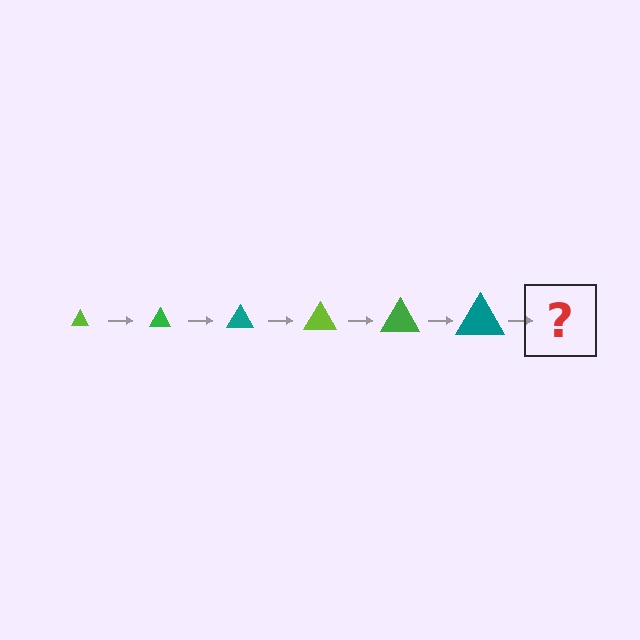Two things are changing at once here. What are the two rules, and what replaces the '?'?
The two rules are that the triangle grows larger each step and the color cycles through lime, green, and teal. The '?' should be a lime triangle, larger than the previous one.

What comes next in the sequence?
The next element should be a lime triangle, larger than the previous one.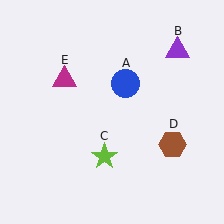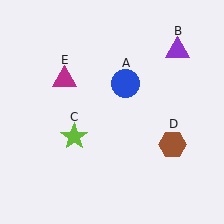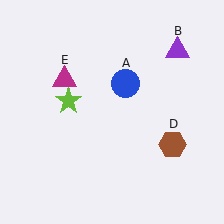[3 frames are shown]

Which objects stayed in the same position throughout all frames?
Blue circle (object A) and purple triangle (object B) and brown hexagon (object D) and magenta triangle (object E) remained stationary.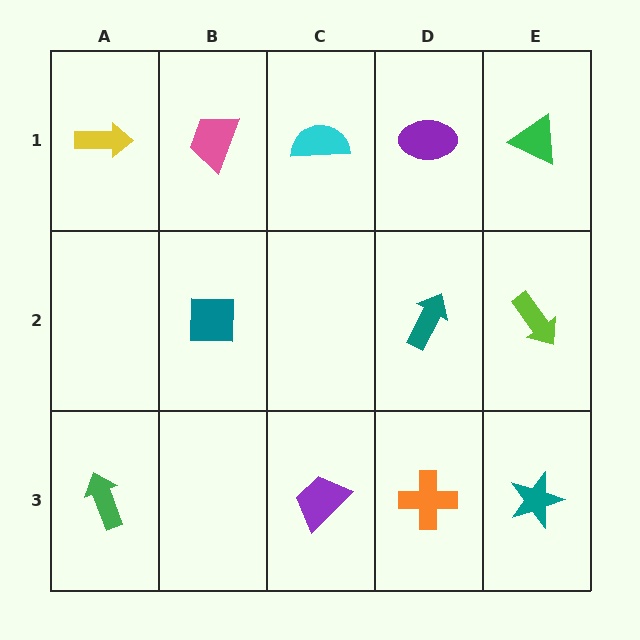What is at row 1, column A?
A yellow arrow.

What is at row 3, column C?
A purple trapezoid.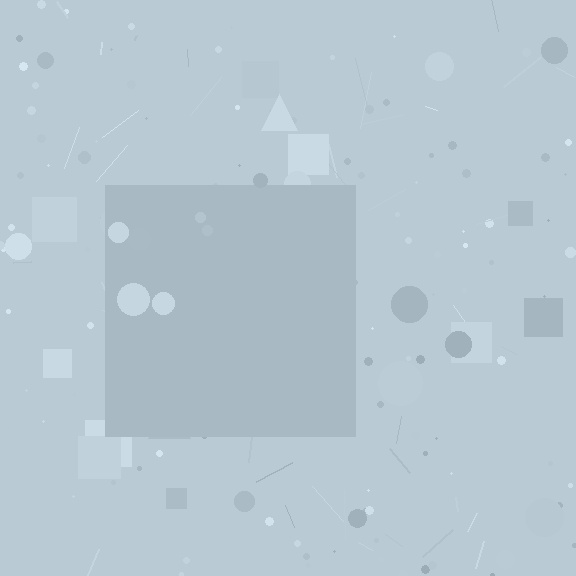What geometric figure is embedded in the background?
A square is embedded in the background.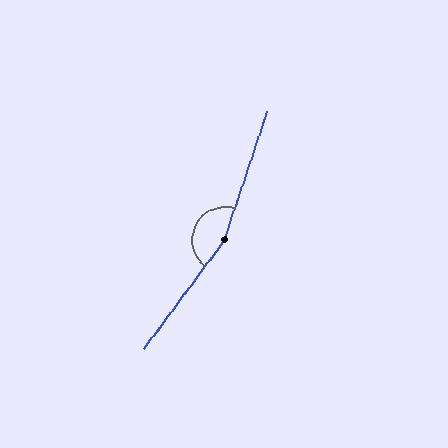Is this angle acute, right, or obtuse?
It is obtuse.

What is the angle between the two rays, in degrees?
Approximately 162 degrees.